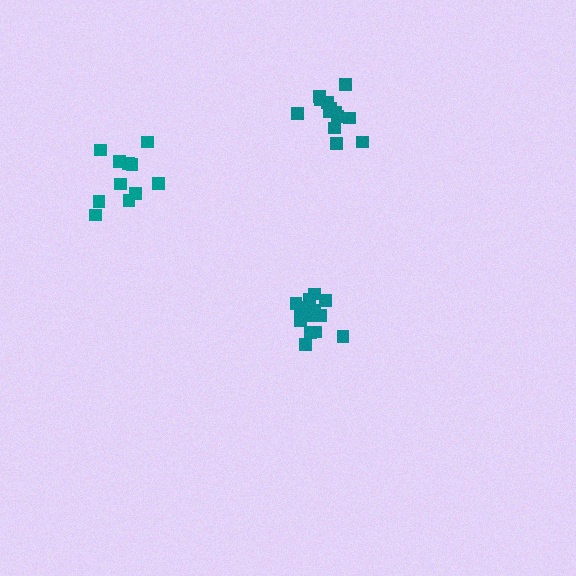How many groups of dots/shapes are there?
There are 3 groups.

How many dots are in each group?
Group 1: 17 dots, Group 2: 11 dots, Group 3: 13 dots (41 total).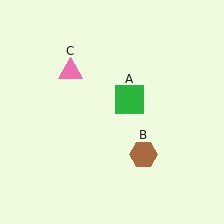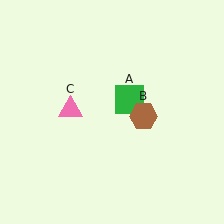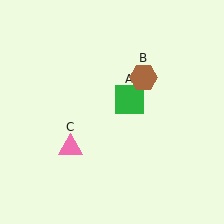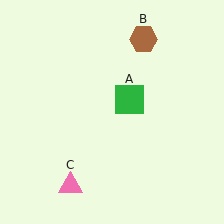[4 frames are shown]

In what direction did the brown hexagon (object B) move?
The brown hexagon (object B) moved up.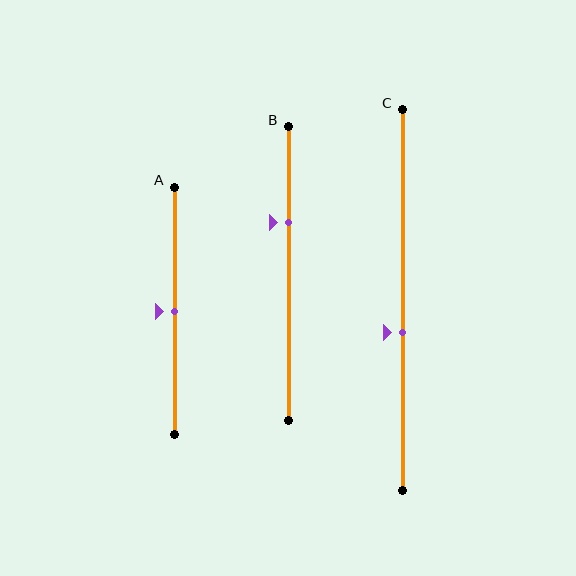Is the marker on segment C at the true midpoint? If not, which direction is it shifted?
No, the marker on segment C is shifted downward by about 8% of the segment length.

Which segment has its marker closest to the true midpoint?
Segment A has its marker closest to the true midpoint.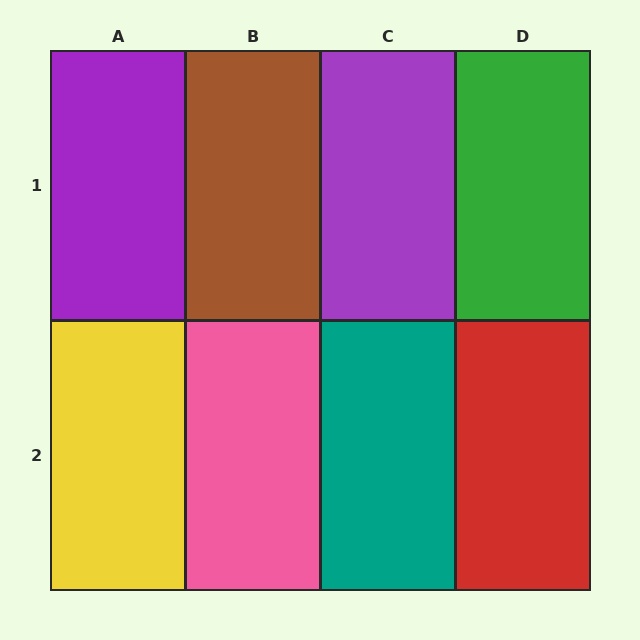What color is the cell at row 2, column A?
Yellow.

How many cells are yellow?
1 cell is yellow.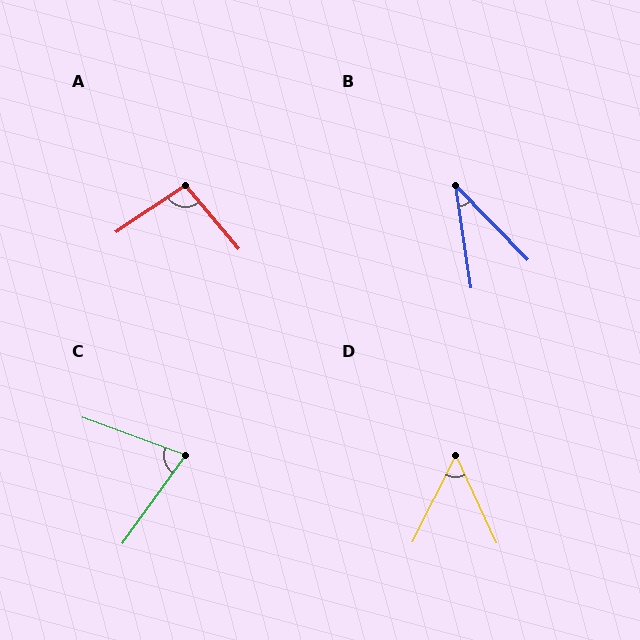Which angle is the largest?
A, at approximately 97 degrees.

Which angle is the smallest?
B, at approximately 36 degrees.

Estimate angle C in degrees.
Approximately 74 degrees.